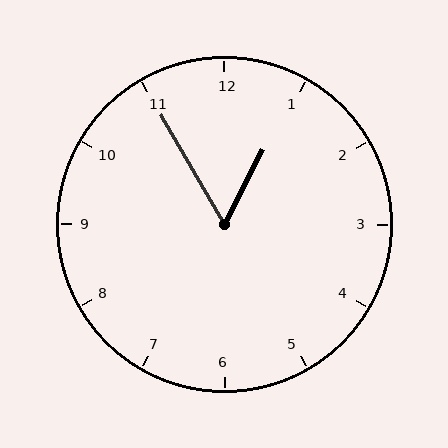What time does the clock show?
12:55.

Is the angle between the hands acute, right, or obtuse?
It is acute.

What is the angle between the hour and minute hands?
Approximately 58 degrees.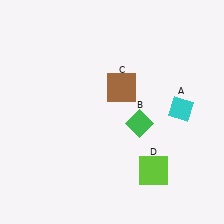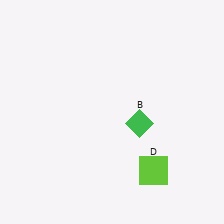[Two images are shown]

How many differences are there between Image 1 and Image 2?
There are 2 differences between the two images.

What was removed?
The brown square (C), the cyan diamond (A) were removed in Image 2.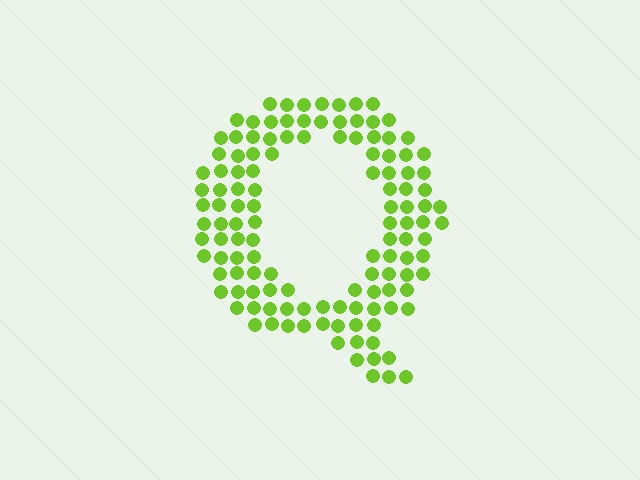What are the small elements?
The small elements are circles.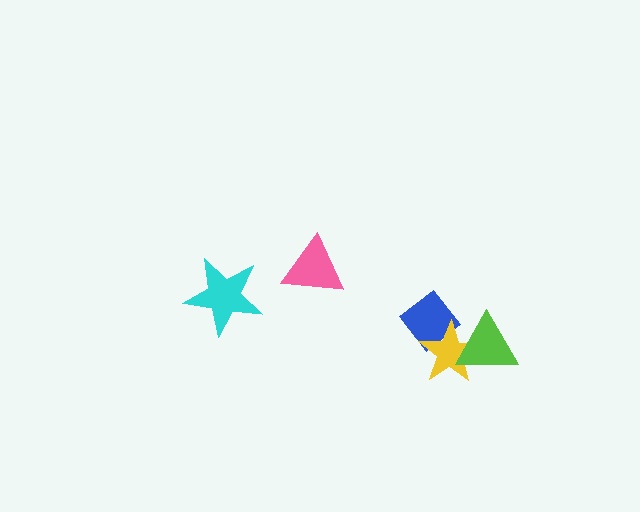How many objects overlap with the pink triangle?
0 objects overlap with the pink triangle.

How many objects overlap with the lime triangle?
1 object overlaps with the lime triangle.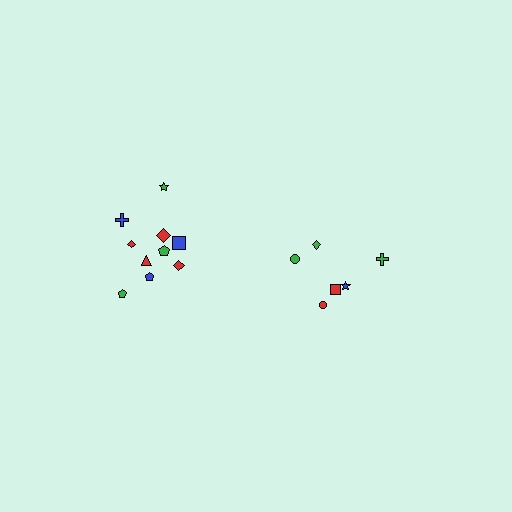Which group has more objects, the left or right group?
The left group.